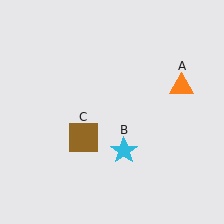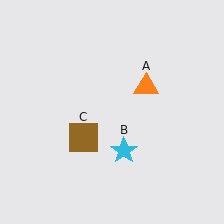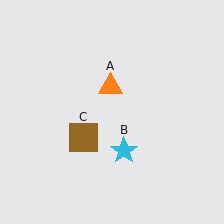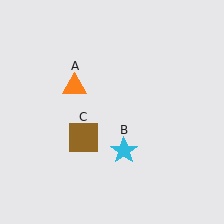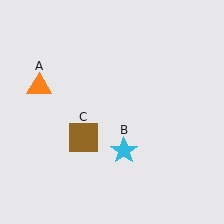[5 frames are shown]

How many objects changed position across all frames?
1 object changed position: orange triangle (object A).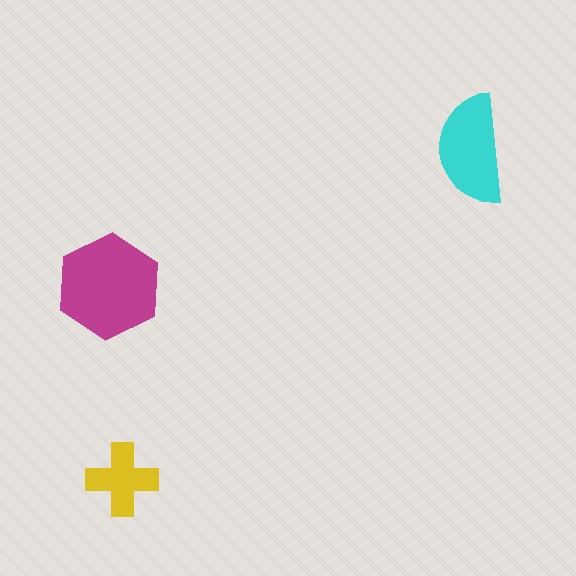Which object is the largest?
The magenta hexagon.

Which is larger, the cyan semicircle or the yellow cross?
The cyan semicircle.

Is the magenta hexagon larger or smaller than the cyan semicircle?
Larger.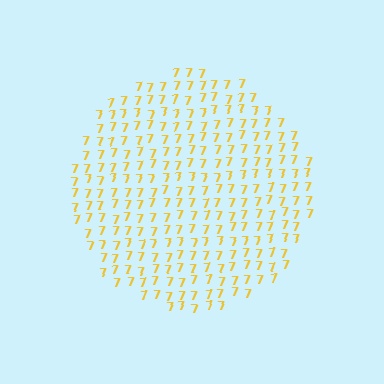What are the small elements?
The small elements are digit 7's.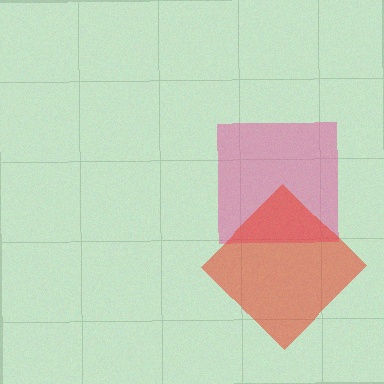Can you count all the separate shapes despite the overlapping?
Yes, there are 2 separate shapes.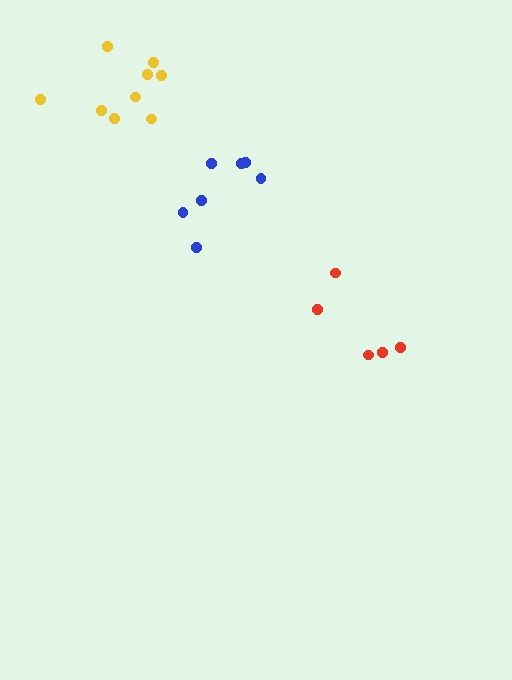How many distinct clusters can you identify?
There are 3 distinct clusters.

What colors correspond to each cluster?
The clusters are colored: red, blue, yellow.